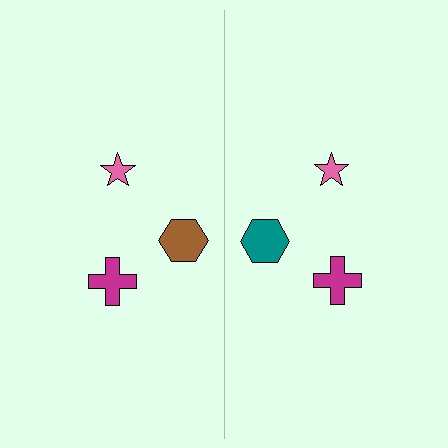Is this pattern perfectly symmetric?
No, the pattern is not perfectly symmetric. The teal hexagon on the right side breaks the symmetry — its mirror counterpart is brown.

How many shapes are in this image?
There are 6 shapes in this image.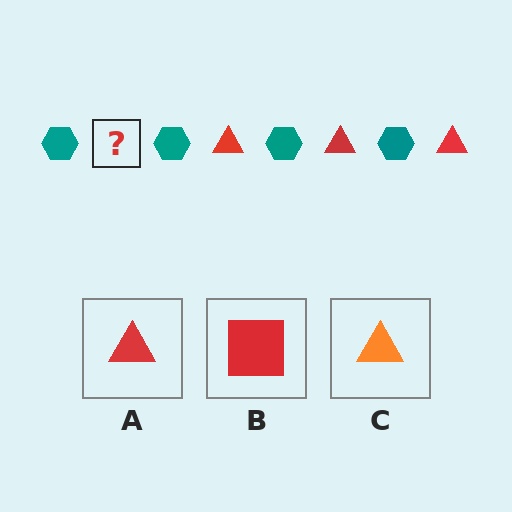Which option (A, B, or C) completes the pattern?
A.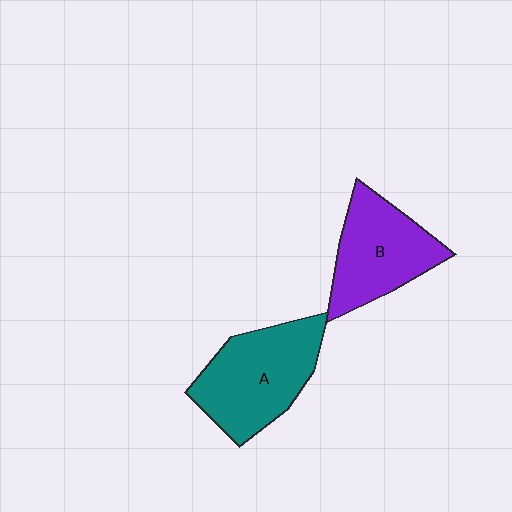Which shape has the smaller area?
Shape B (purple).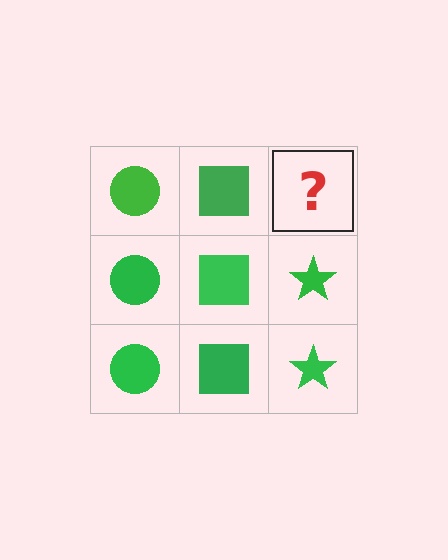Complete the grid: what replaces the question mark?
The question mark should be replaced with a green star.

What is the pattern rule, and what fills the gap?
The rule is that each column has a consistent shape. The gap should be filled with a green star.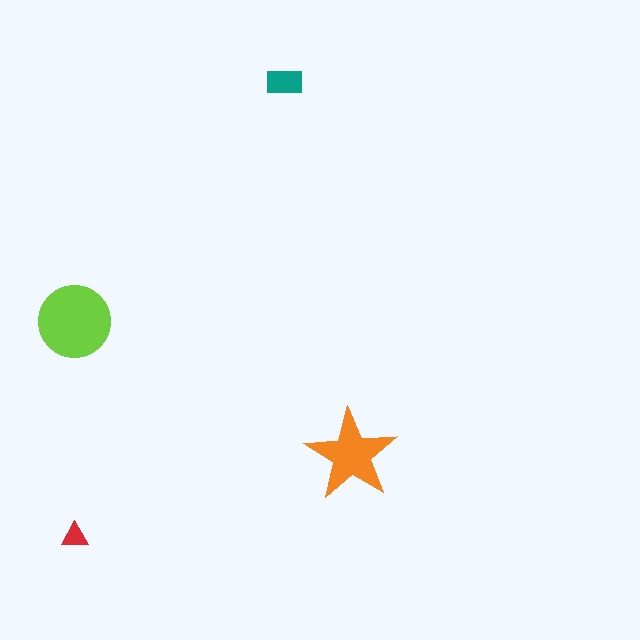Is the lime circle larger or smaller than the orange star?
Larger.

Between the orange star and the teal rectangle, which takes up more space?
The orange star.